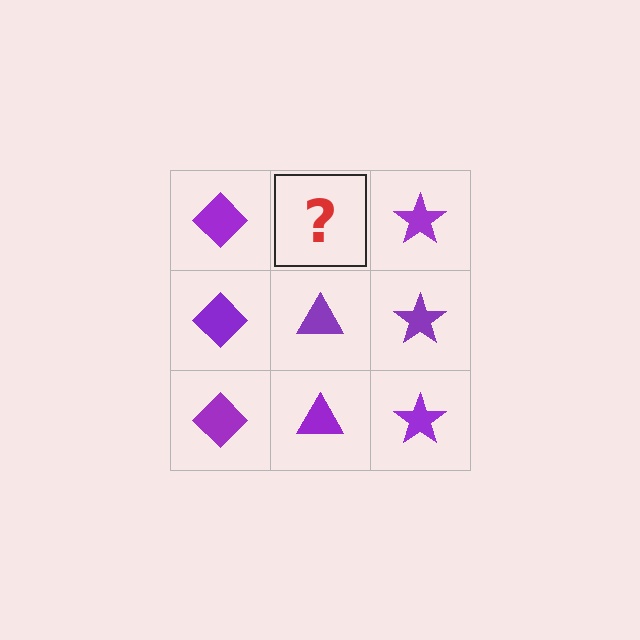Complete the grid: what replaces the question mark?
The question mark should be replaced with a purple triangle.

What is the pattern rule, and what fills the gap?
The rule is that each column has a consistent shape. The gap should be filled with a purple triangle.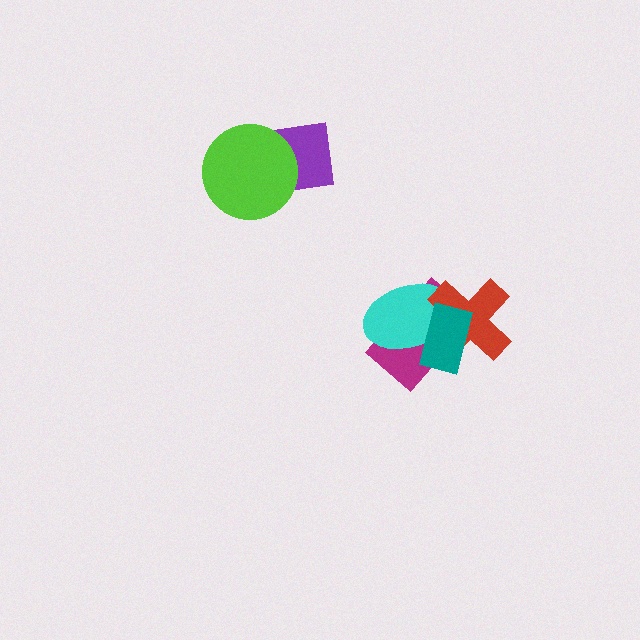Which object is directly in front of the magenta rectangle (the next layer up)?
The cyan ellipse is directly in front of the magenta rectangle.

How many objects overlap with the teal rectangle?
3 objects overlap with the teal rectangle.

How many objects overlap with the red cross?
3 objects overlap with the red cross.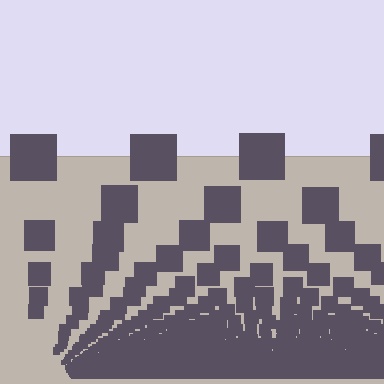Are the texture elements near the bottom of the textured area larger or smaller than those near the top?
Smaller. The gradient is inverted — elements near the bottom are smaller and denser.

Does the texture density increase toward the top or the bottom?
Density increases toward the bottom.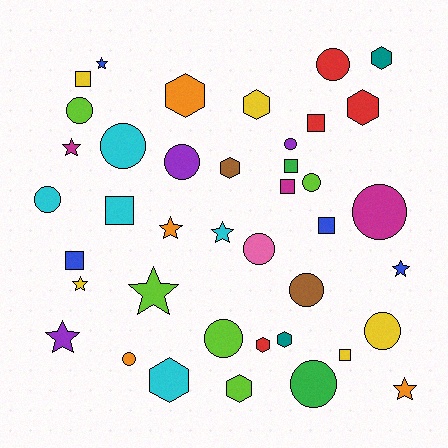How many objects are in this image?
There are 40 objects.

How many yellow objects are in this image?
There are 5 yellow objects.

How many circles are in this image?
There are 14 circles.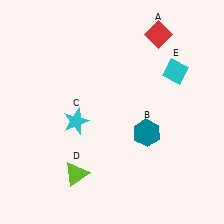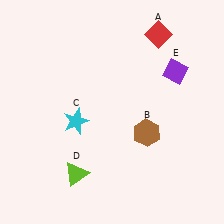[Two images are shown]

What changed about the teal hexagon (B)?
In Image 1, B is teal. In Image 2, it changed to brown.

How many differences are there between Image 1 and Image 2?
There are 2 differences between the two images.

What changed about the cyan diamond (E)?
In Image 1, E is cyan. In Image 2, it changed to purple.